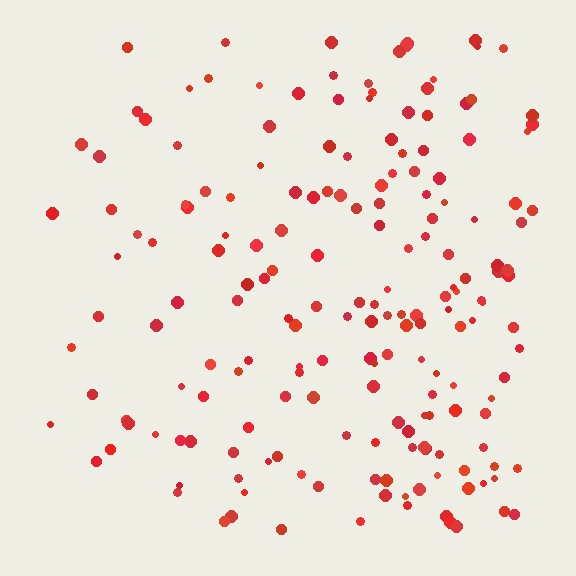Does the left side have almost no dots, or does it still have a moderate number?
Still a moderate number, just noticeably fewer than the right.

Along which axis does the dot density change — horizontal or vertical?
Horizontal.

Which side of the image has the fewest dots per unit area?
The left.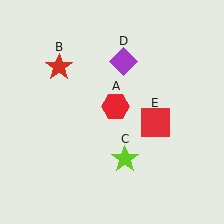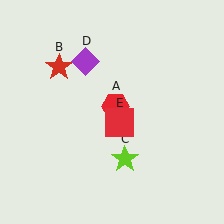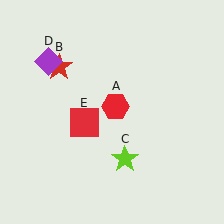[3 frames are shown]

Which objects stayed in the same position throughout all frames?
Red hexagon (object A) and red star (object B) and lime star (object C) remained stationary.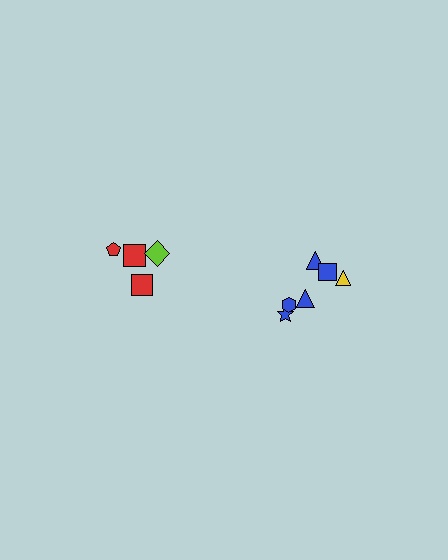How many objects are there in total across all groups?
There are 10 objects.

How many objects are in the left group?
There are 4 objects.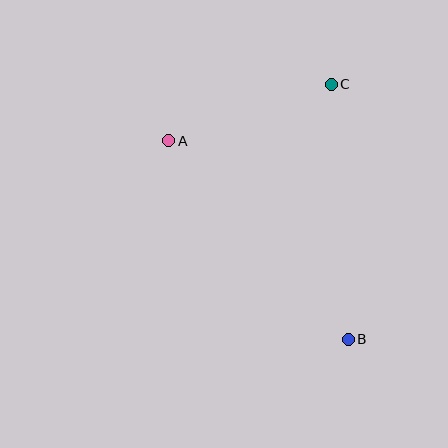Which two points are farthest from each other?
Points A and B are farthest from each other.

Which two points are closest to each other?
Points A and C are closest to each other.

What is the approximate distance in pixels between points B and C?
The distance between B and C is approximately 256 pixels.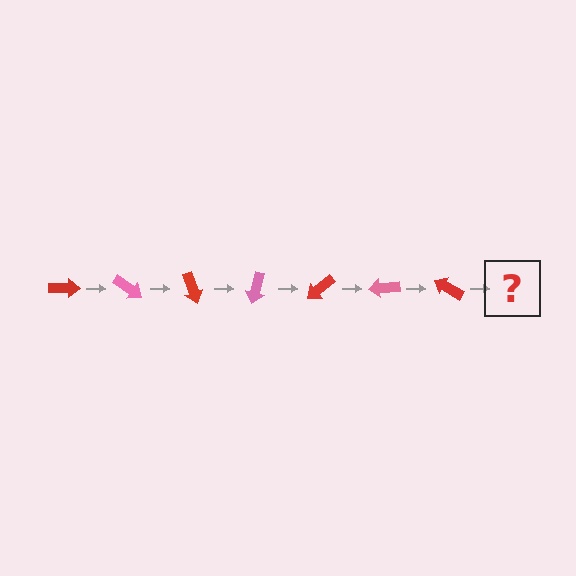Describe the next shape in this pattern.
It should be a pink arrow, rotated 245 degrees from the start.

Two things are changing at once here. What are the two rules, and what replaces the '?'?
The two rules are that it rotates 35 degrees each step and the color cycles through red and pink. The '?' should be a pink arrow, rotated 245 degrees from the start.